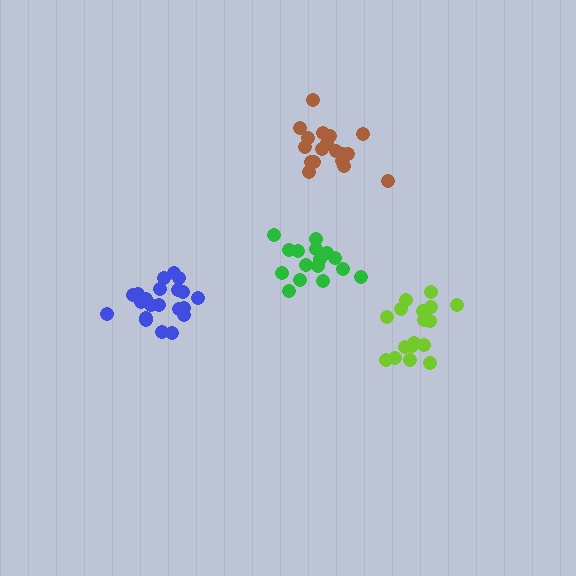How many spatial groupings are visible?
There are 4 spatial groupings.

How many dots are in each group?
Group 1: 21 dots, Group 2: 17 dots, Group 3: 18 dots, Group 4: 16 dots (72 total).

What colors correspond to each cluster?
The clusters are colored: blue, lime, brown, green.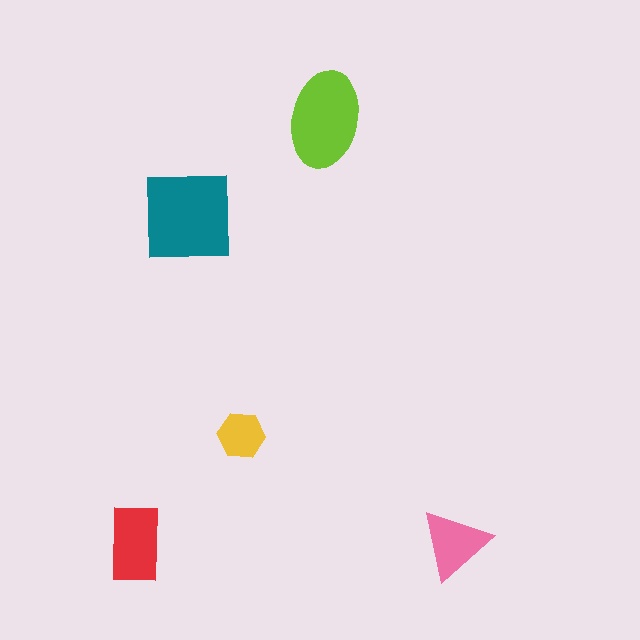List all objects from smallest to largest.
The yellow hexagon, the pink triangle, the red rectangle, the lime ellipse, the teal square.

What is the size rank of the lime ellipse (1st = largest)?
2nd.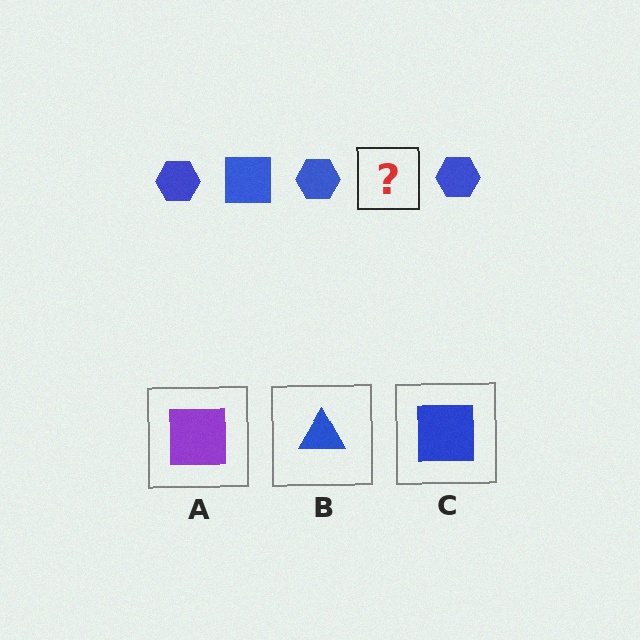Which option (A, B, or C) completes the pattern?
C.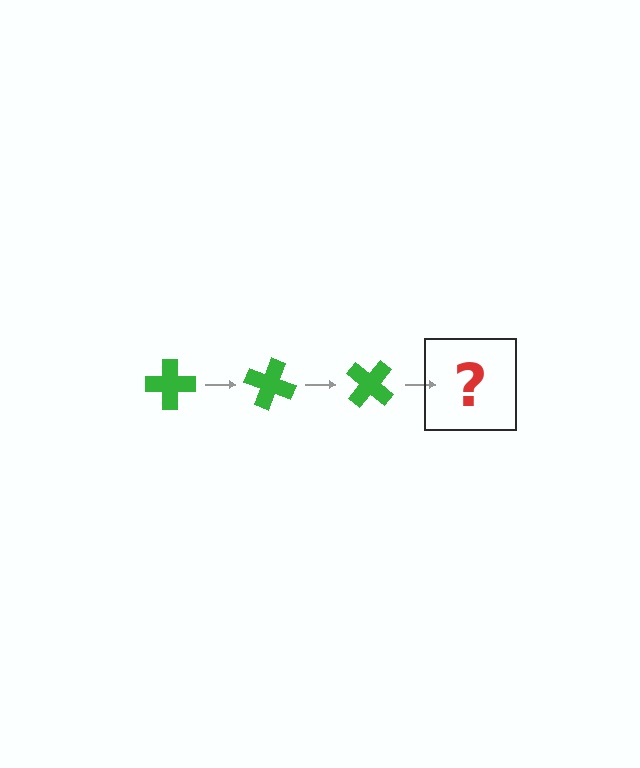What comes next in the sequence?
The next element should be a green cross rotated 60 degrees.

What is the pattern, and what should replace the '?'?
The pattern is that the cross rotates 20 degrees each step. The '?' should be a green cross rotated 60 degrees.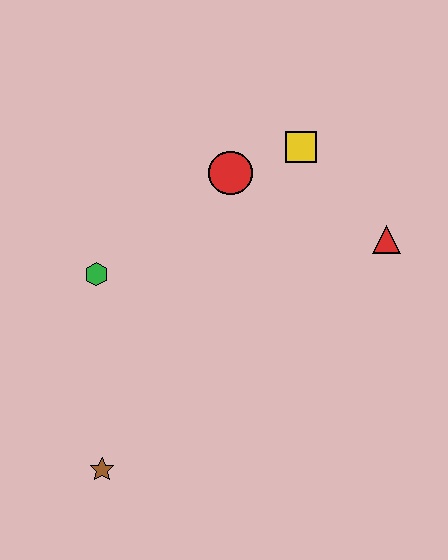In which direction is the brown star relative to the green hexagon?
The brown star is below the green hexagon.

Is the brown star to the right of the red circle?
No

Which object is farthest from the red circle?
The brown star is farthest from the red circle.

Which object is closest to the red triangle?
The yellow square is closest to the red triangle.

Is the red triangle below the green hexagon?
No